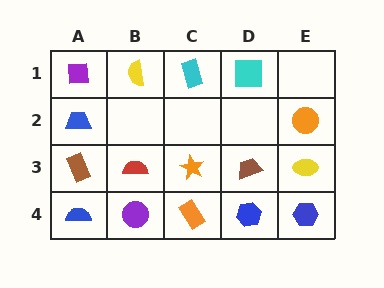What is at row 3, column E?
A yellow ellipse.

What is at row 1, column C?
A cyan rectangle.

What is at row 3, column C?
An orange star.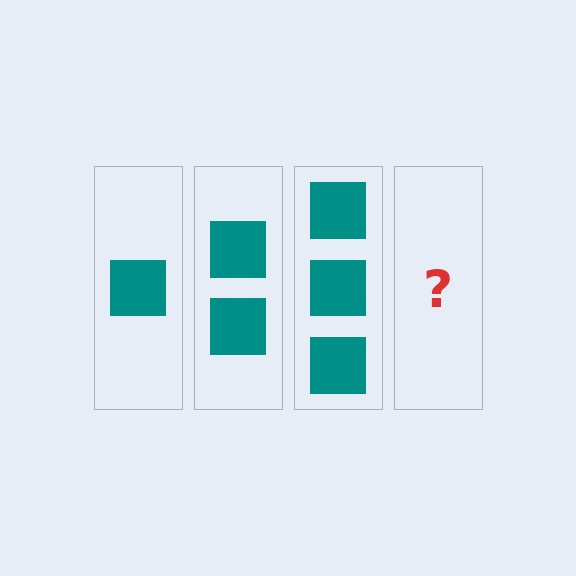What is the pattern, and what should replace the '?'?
The pattern is that each step adds one more square. The '?' should be 4 squares.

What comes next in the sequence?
The next element should be 4 squares.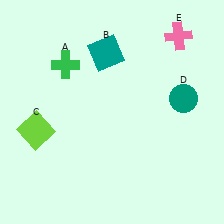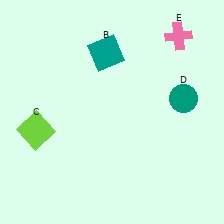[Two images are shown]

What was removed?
The green cross (A) was removed in Image 2.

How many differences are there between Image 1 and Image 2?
There is 1 difference between the two images.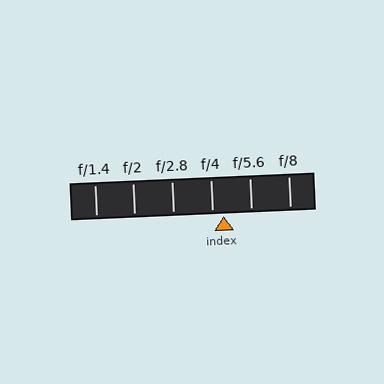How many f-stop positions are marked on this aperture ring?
There are 6 f-stop positions marked.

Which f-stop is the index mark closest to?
The index mark is closest to f/4.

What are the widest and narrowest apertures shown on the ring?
The widest aperture shown is f/1.4 and the narrowest is f/8.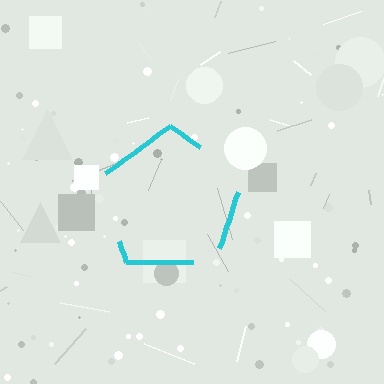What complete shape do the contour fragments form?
The contour fragments form a pentagon.